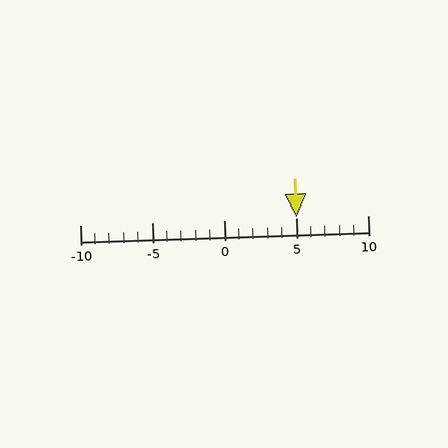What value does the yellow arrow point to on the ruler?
The yellow arrow points to approximately 5.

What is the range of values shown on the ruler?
The ruler shows values from -10 to 10.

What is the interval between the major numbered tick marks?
The major tick marks are spaced 5 units apart.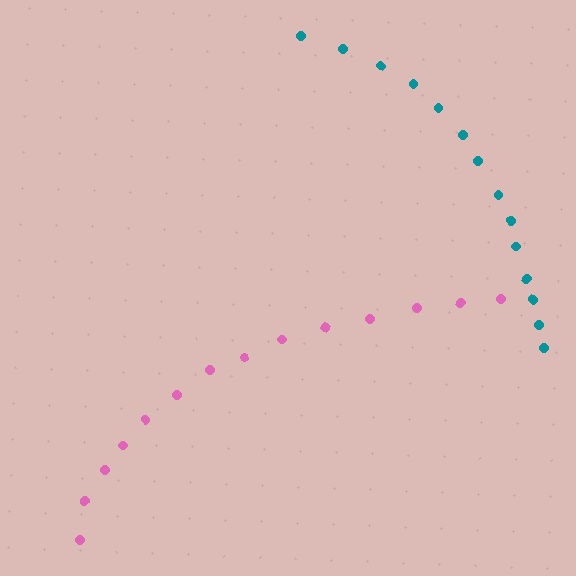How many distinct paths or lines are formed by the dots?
There are 2 distinct paths.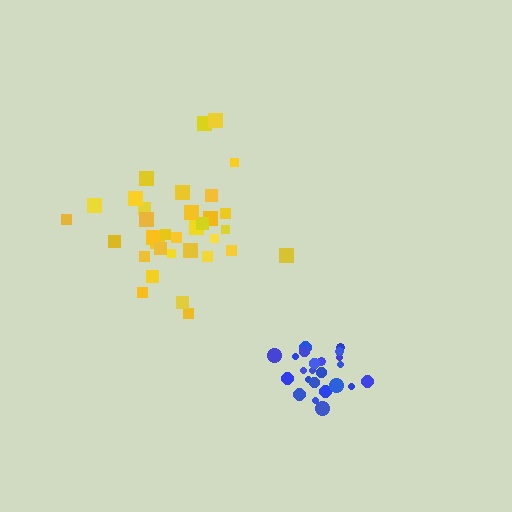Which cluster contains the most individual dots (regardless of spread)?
Yellow (34).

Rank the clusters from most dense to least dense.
blue, yellow.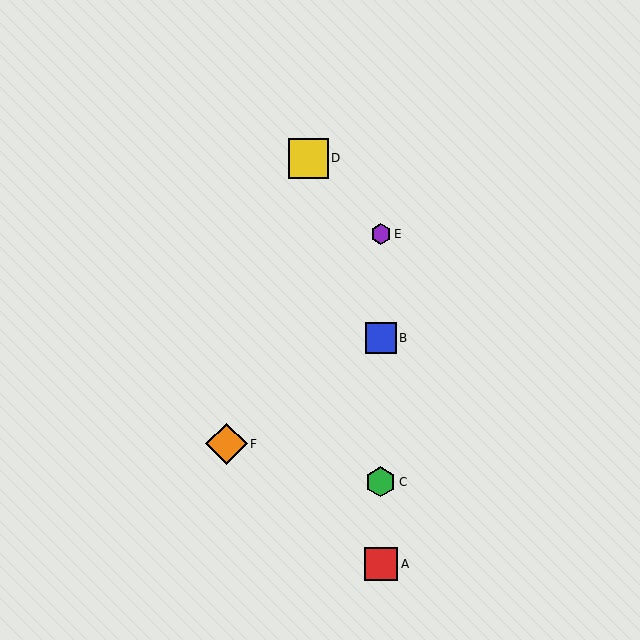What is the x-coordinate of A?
Object A is at x≈381.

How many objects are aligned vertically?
4 objects (A, B, C, E) are aligned vertically.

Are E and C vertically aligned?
Yes, both are at x≈381.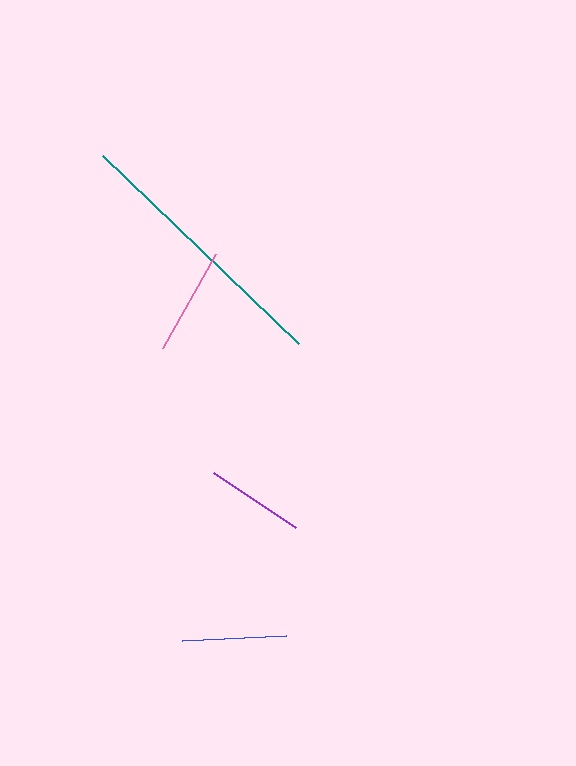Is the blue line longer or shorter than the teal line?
The teal line is longer than the blue line.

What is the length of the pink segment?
The pink segment is approximately 108 pixels long.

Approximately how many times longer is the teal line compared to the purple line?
The teal line is approximately 2.7 times the length of the purple line.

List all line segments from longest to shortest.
From longest to shortest: teal, pink, blue, purple.